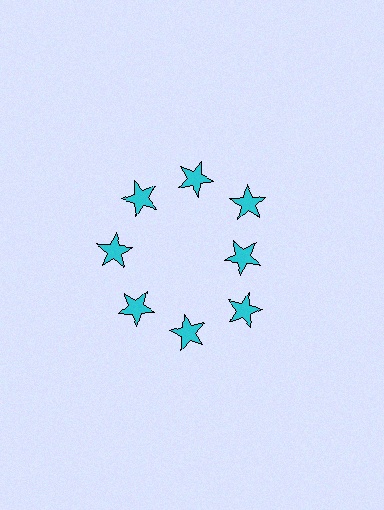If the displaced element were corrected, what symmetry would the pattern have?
It would have 8-fold rotational symmetry — the pattern would map onto itself every 45 degrees.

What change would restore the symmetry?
The symmetry would be restored by moving it outward, back onto the ring so that all 8 stars sit at equal angles and equal distance from the center.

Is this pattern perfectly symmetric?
No. The 8 cyan stars are arranged in a ring, but one element near the 3 o'clock position is pulled inward toward the center, breaking the 8-fold rotational symmetry.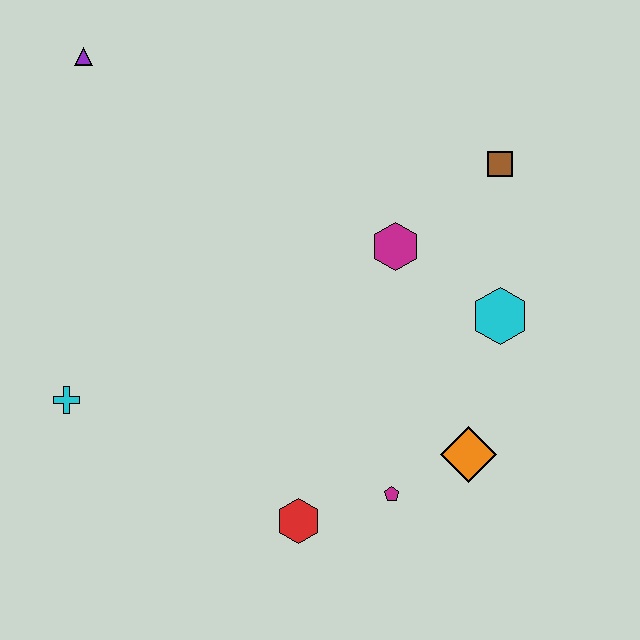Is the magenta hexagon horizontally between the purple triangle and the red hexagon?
No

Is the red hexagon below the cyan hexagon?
Yes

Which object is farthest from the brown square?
The cyan cross is farthest from the brown square.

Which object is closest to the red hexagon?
The magenta pentagon is closest to the red hexagon.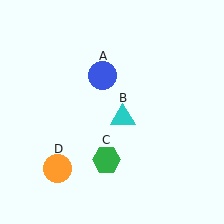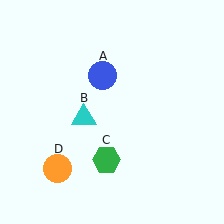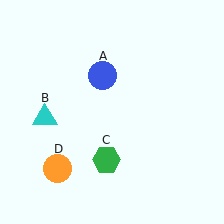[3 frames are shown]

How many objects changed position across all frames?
1 object changed position: cyan triangle (object B).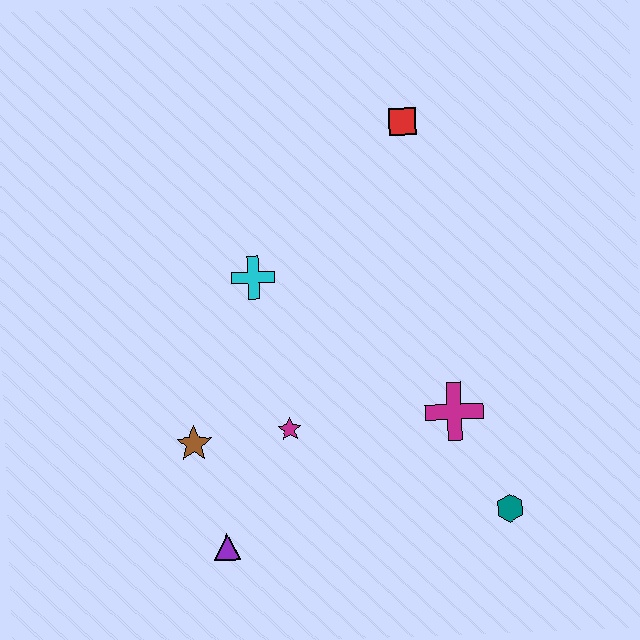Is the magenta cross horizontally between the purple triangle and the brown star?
No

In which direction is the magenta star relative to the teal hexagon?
The magenta star is to the left of the teal hexagon.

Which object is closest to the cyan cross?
The magenta star is closest to the cyan cross.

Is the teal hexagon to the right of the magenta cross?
Yes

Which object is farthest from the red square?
The purple triangle is farthest from the red square.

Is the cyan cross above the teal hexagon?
Yes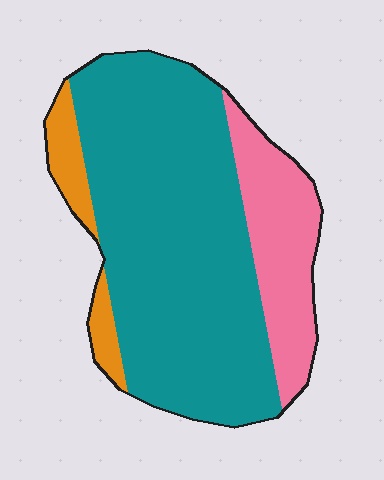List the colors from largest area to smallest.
From largest to smallest: teal, pink, orange.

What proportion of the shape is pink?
Pink takes up about one fifth (1/5) of the shape.